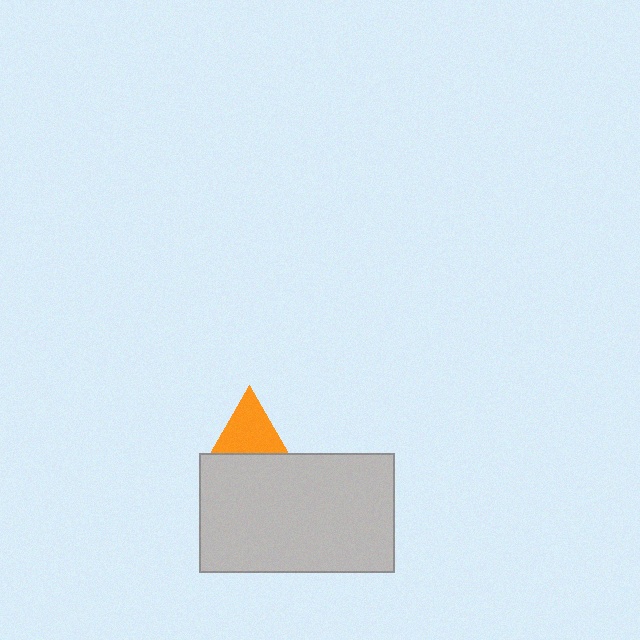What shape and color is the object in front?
The object in front is a light gray rectangle.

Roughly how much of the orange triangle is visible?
Most of it is visible (roughly 69%).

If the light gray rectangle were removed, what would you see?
You would see the complete orange triangle.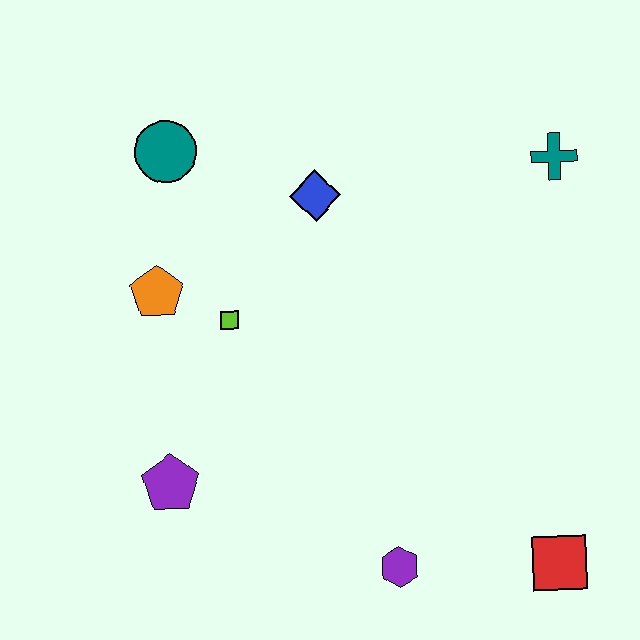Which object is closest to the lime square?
The orange pentagon is closest to the lime square.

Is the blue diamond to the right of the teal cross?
No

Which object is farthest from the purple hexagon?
The teal circle is farthest from the purple hexagon.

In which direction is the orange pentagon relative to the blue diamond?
The orange pentagon is to the left of the blue diamond.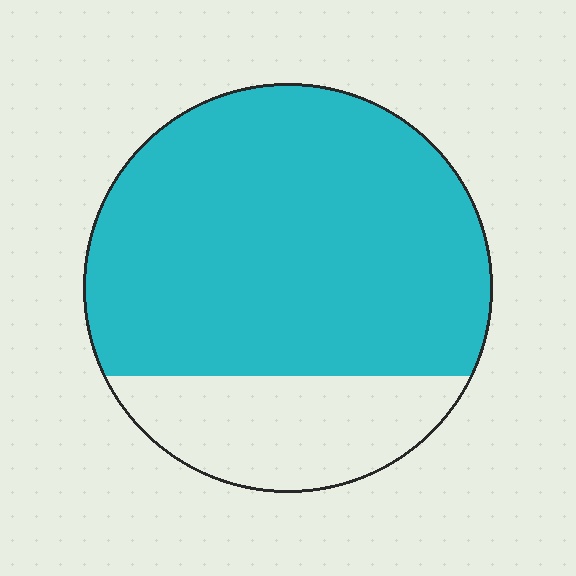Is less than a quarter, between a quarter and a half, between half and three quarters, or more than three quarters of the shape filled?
More than three quarters.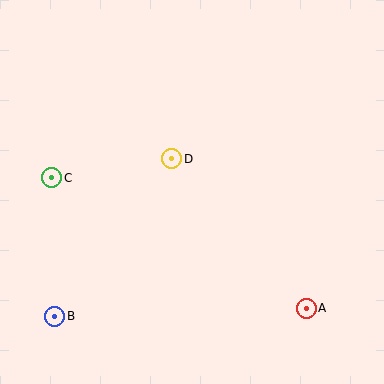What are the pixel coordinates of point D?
Point D is at (172, 159).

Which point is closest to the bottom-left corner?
Point B is closest to the bottom-left corner.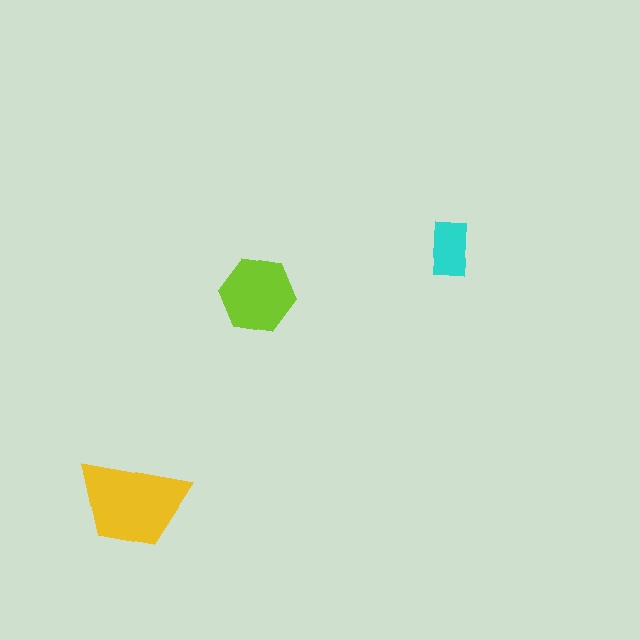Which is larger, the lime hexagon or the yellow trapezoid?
The yellow trapezoid.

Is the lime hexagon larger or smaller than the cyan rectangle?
Larger.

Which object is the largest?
The yellow trapezoid.